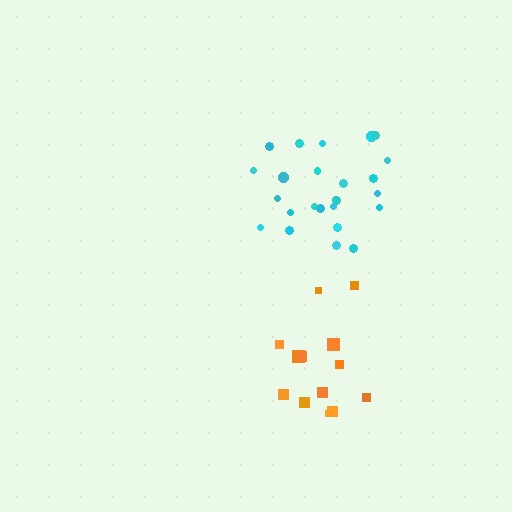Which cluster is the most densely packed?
Cyan.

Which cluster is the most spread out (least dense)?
Orange.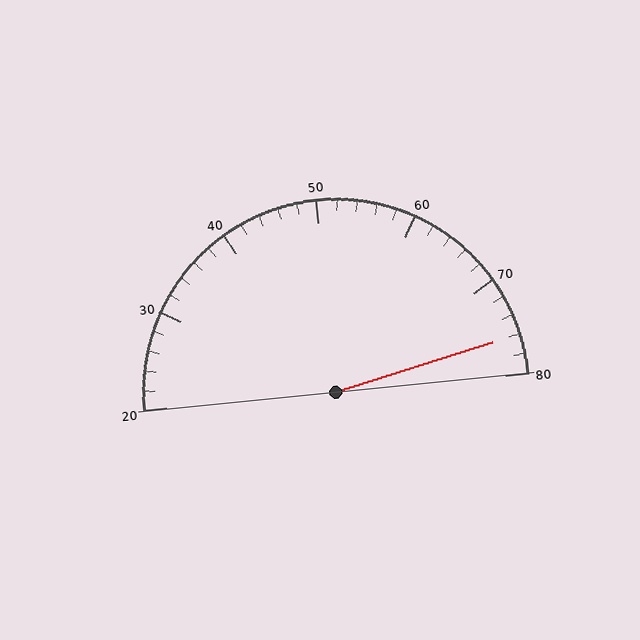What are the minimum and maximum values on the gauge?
The gauge ranges from 20 to 80.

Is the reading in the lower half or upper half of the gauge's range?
The reading is in the upper half of the range (20 to 80).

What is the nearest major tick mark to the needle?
The nearest major tick mark is 80.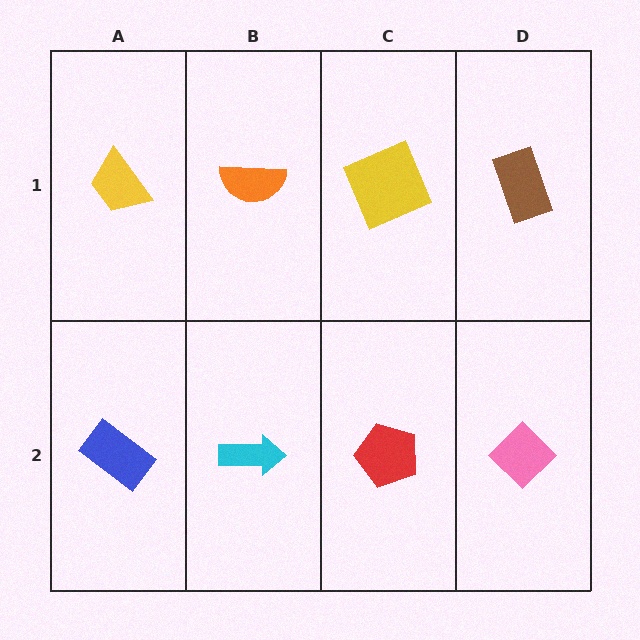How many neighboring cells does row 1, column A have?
2.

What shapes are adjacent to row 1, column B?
A cyan arrow (row 2, column B), a yellow trapezoid (row 1, column A), a yellow square (row 1, column C).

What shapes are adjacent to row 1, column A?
A blue rectangle (row 2, column A), an orange semicircle (row 1, column B).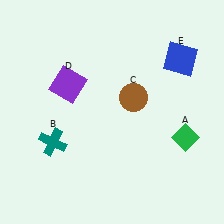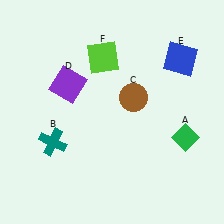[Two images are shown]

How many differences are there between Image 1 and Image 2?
There is 1 difference between the two images.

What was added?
A lime square (F) was added in Image 2.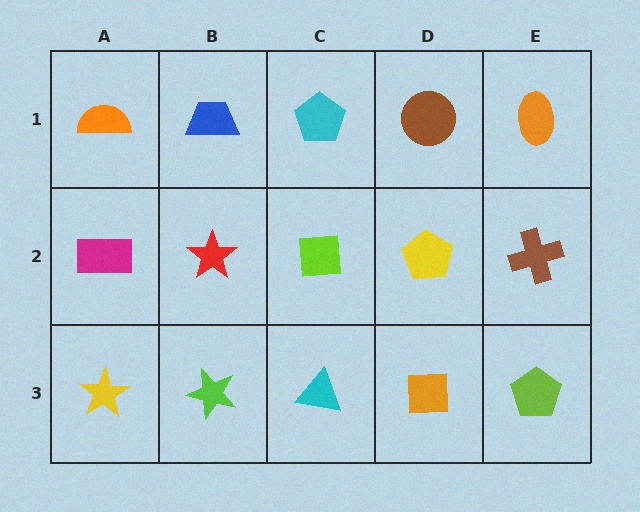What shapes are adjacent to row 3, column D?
A yellow pentagon (row 2, column D), a cyan triangle (row 3, column C), a lime pentagon (row 3, column E).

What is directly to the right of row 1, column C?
A brown circle.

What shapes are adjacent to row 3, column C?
A lime square (row 2, column C), a lime star (row 3, column B), an orange square (row 3, column D).